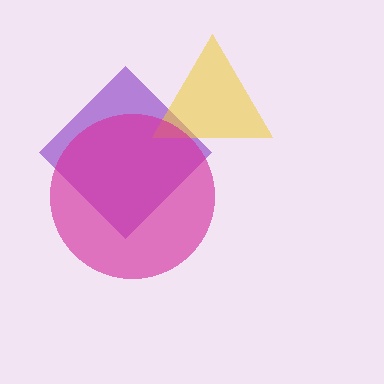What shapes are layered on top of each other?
The layered shapes are: a purple diamond, a yellow triangle, a magenta circle.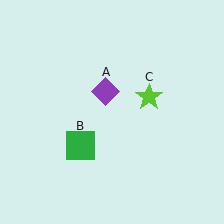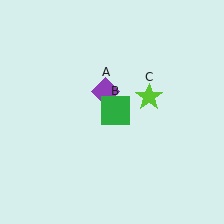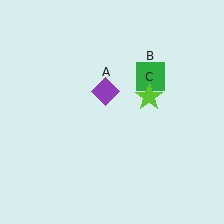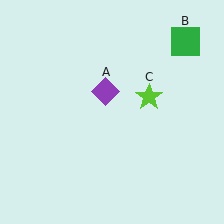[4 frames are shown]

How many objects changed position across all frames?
1 object changed position: green square (object B).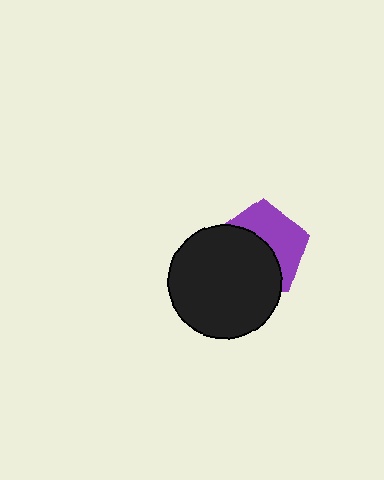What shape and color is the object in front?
The object in front is a black circle.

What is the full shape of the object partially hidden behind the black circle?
The partially hidden object is a purple pentagon.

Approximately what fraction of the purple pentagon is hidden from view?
Roughly 53% of the purple pentagon is hidden behind the black circle.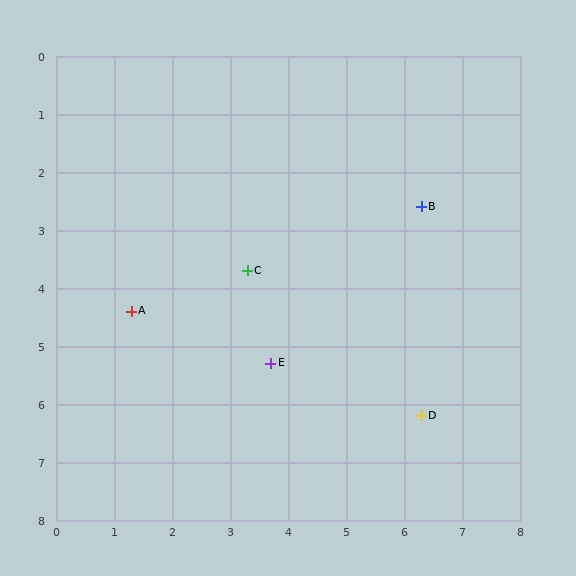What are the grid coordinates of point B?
Point B is at approximately (6.3, 2.6).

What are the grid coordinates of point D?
Point D is at approximately (6.3, 6.2).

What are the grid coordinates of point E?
Point E is at approximately (3.7, 5.3).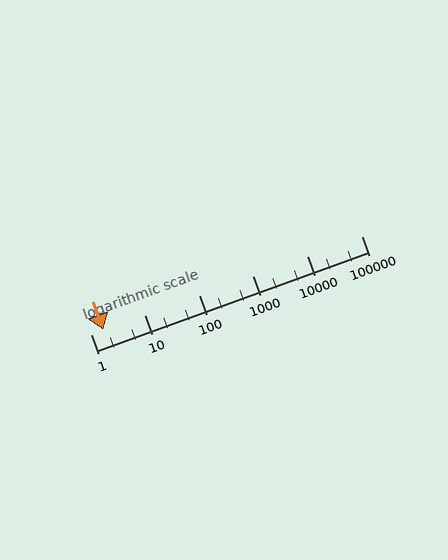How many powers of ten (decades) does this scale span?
The scale spans 5 decades, from 1 to 100000.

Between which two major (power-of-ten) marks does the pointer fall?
The pointer is between 1 and 10.